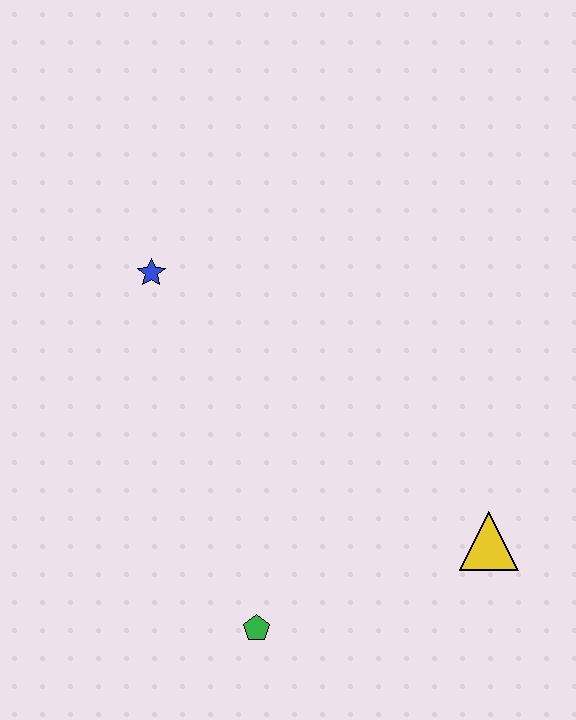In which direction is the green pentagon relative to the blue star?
The green pentagon is below the blue star.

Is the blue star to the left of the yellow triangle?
Yes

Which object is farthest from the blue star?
The yellow triangle is farthest from the blue star.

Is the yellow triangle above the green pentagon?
Yes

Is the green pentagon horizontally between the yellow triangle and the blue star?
Yes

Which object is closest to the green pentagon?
The yellow triangle is closest to the green pentagon.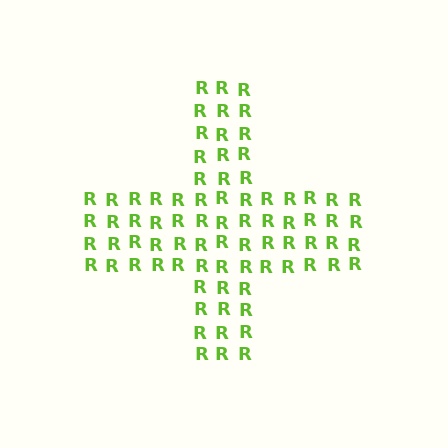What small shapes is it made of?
It is made of small letter R's.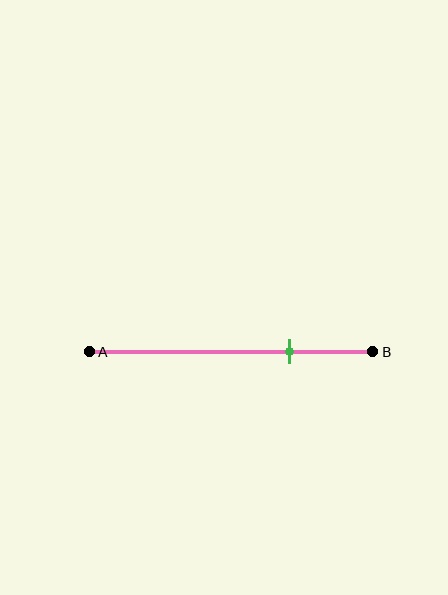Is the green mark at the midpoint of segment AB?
No, the mark is at about 70% from A, not at the 50% midpoint.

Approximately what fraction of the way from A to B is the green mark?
The green mark is approximately 70% of the way from A to B.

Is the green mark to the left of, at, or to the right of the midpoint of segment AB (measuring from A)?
The green mark is to the right of the midpoint of segment AB.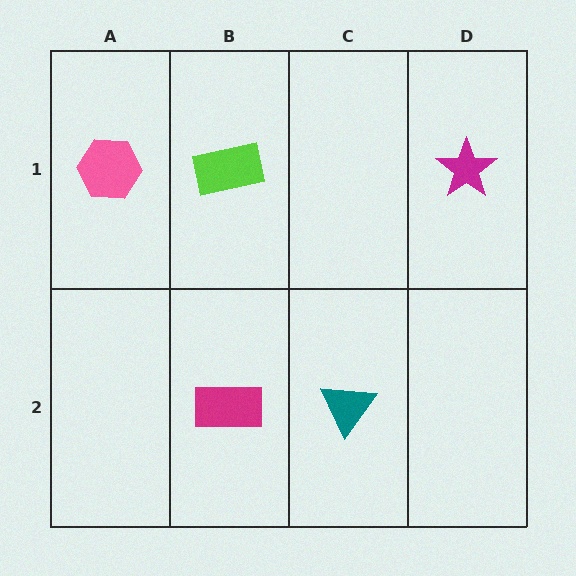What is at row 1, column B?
A lime rectangle.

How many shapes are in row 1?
3 shapes.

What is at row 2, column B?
A magenta rectangle.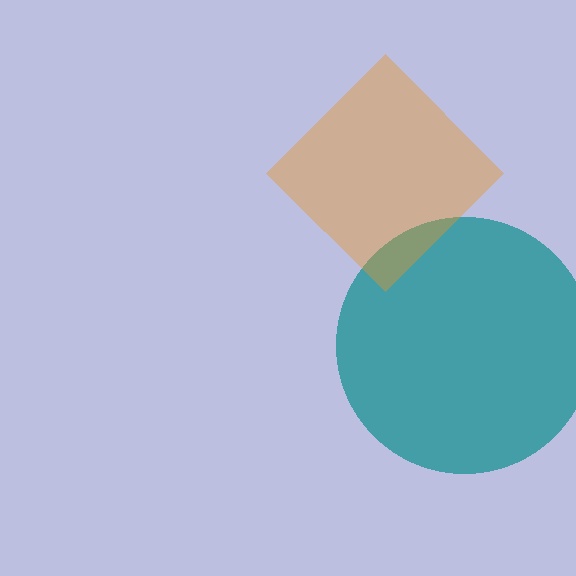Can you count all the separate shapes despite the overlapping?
Yes, there are 2 separate shapes.